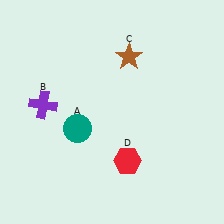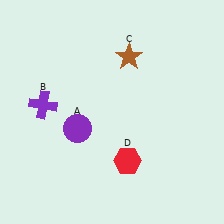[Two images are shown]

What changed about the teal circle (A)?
In Image 1, A is teal. In Image 2, it changed to purple.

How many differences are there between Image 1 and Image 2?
There is 1 difference between the two images.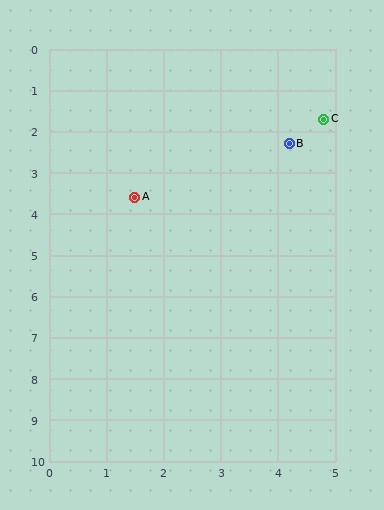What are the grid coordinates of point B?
Point B is at approximately (4.2, 2.3).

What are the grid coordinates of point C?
Point C is at approximately (4.8, 1.7).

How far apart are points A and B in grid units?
Points A and B are about 3.0 grid units apart.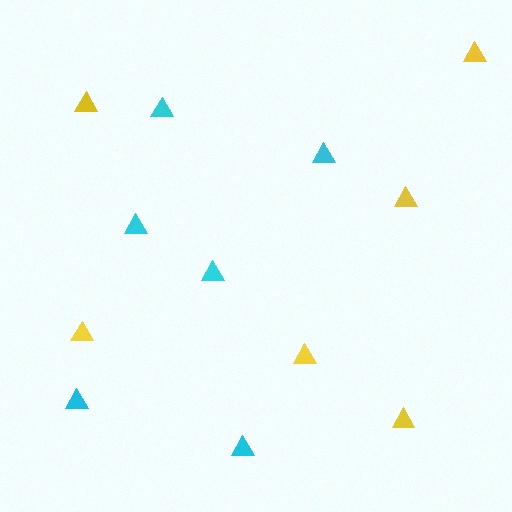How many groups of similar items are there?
There are 2 groups: one group of yellow triangles (6) and one group of cyan triangles (6).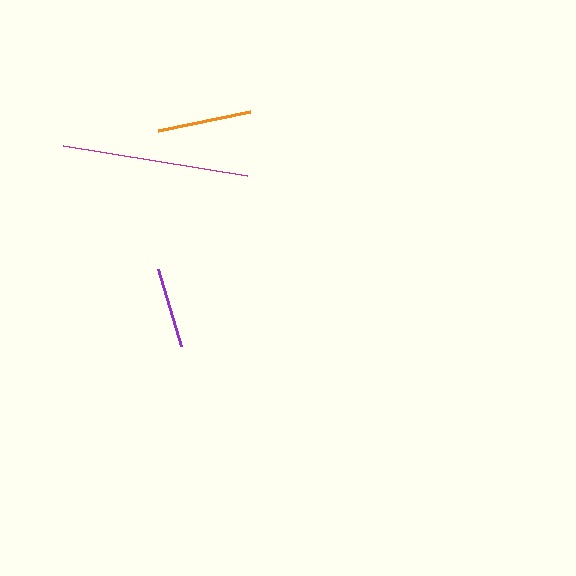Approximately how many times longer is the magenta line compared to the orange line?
The magenta line is approximately 2.0 times the length of the orange line.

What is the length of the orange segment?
The orange segment is approximately 95 pixels long.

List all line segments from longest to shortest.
From longest to shortest: magenta, orange, purple.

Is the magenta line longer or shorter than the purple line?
The magenta line is longer than the purple line.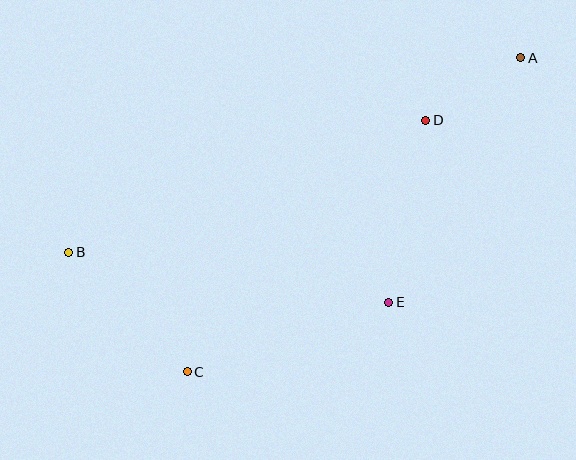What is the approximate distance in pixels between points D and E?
The distance between D and E is approximately 186 pixels.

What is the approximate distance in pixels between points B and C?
The distance between B and C is approximately 168 pixels.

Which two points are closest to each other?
Points A and D are closest to each other.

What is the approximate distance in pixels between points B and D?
The distance between B and D is approximately 381 pixels.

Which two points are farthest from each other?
Points A and B are farthest from each other.